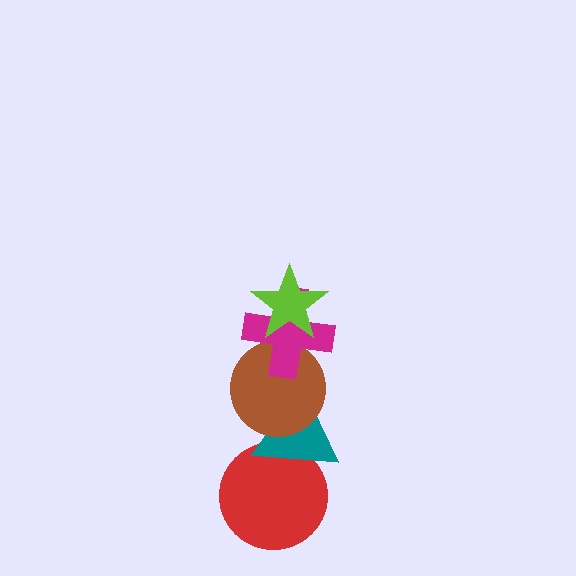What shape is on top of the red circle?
The teal triangle is on top of the red circle.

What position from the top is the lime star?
The lime star is 1st from the top.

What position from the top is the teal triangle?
The teal triangle is 4th from the top.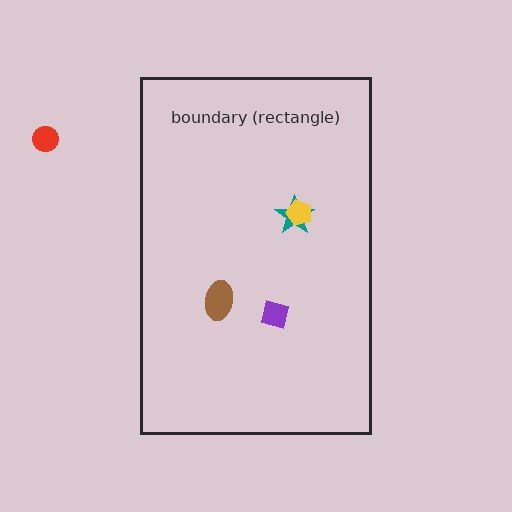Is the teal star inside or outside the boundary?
Inside.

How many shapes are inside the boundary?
4 inside, 1 outside.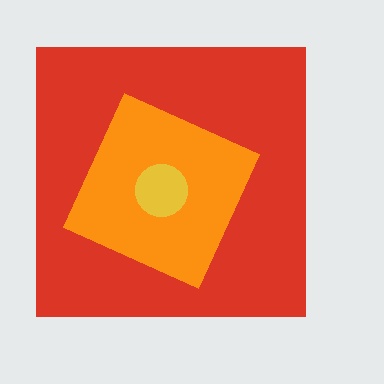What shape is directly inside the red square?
The orange diamond.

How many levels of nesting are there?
3.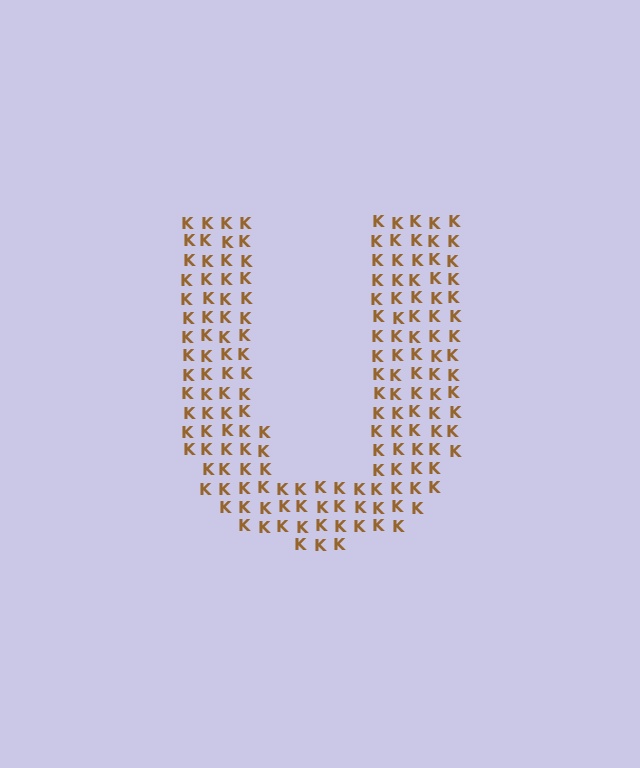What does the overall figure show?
The overall figure shows the letter U.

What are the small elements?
The small elements are letter K's.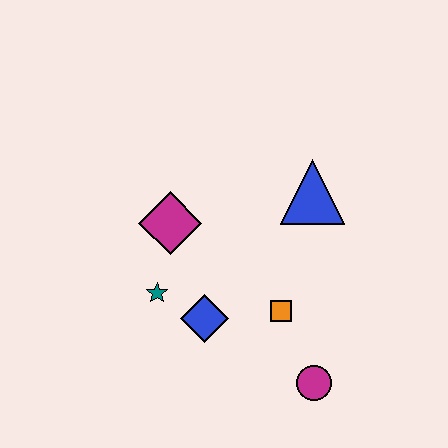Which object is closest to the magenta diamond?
The teal star is closest to the magenta diamond.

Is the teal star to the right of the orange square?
No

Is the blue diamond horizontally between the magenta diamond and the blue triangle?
Yes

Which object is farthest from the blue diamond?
The blue triangle is farthest from the blue diamond.